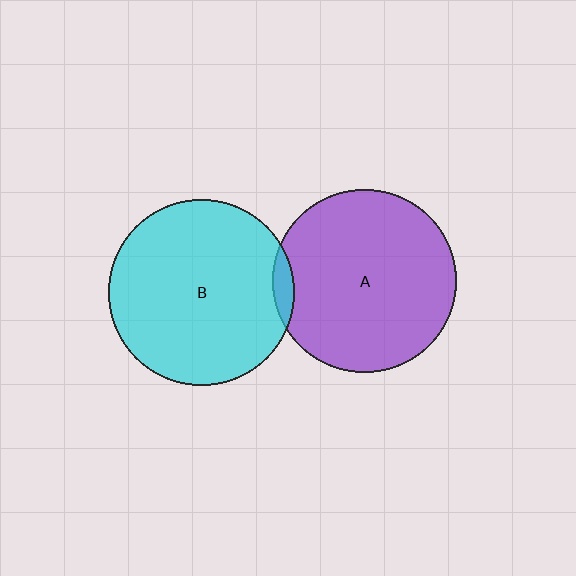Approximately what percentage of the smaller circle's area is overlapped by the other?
Approximately 5%.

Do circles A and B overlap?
Yes.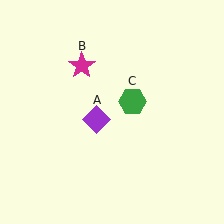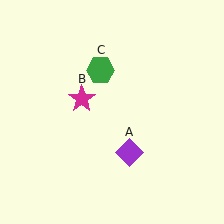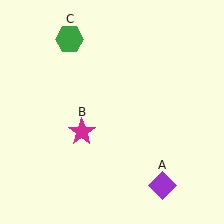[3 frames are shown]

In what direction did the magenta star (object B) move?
The magenta star (object B) moved down.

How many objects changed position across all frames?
3 objects changed position: purple diamond (object A), magenta star (object B), green hexagon (object C).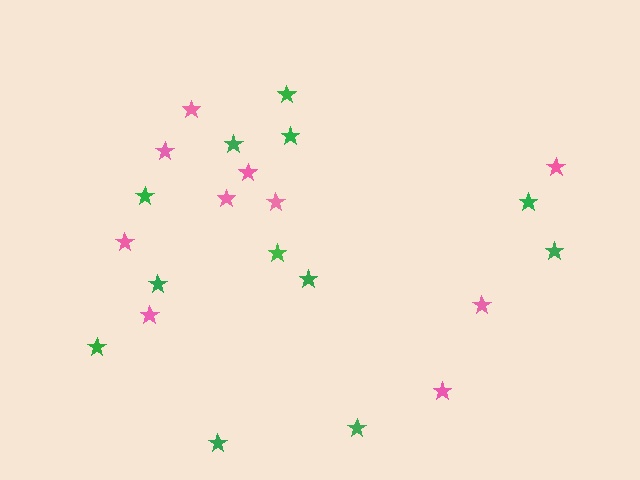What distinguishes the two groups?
There are 2 groups: one group of pink stars (10) and one group of green stars (12).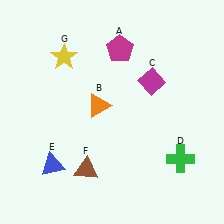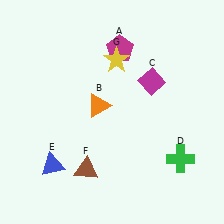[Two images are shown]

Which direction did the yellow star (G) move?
The yellow star (G) moved right.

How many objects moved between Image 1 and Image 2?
1 object moved between the two images.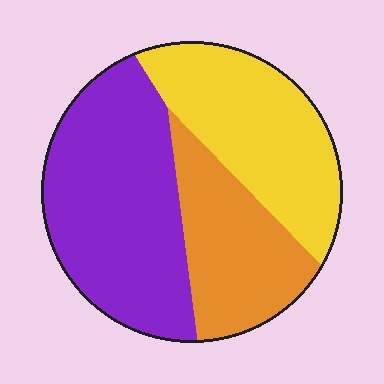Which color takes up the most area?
Purple, at roughly 45%.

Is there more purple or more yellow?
Purple.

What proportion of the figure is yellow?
Yellow covers 32% of the figure.